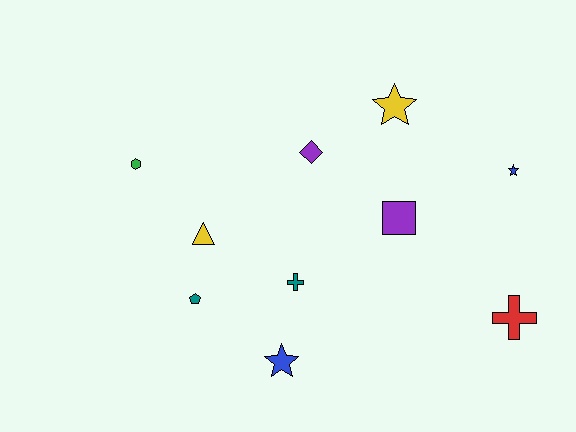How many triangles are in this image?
There is 1 triangle.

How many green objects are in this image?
There is 1 green object.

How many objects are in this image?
There are 10 objects.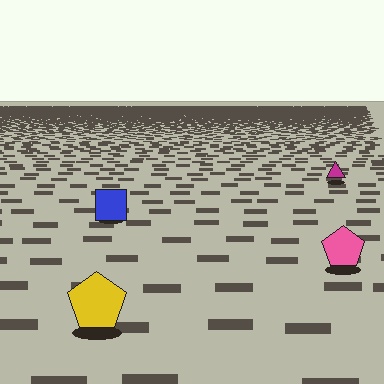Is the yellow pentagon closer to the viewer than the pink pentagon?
Yes. The yellow pentagon is closer — you can tell from the texture gradient: the ground texture is coarser near it.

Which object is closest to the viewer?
The yellow pentagon is closest. The texture marks near it are larger and more spread out.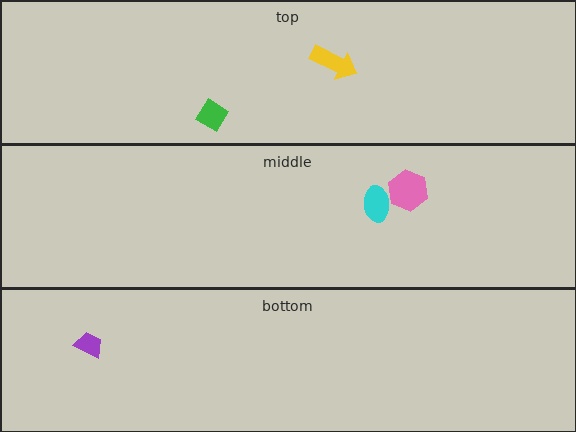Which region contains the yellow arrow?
The top region.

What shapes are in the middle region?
The pink hexagon, the cyan ellipse.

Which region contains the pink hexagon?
The middle region.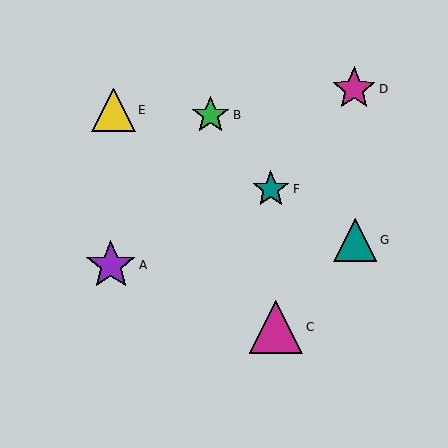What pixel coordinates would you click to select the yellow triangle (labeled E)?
Click at (113, 110) to select the yellow triangle E.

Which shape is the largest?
The magenta triangle (labeled C) is the largest.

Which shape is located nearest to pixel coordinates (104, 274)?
The purple star (labeled A) at (111, 265) is nearest to that location.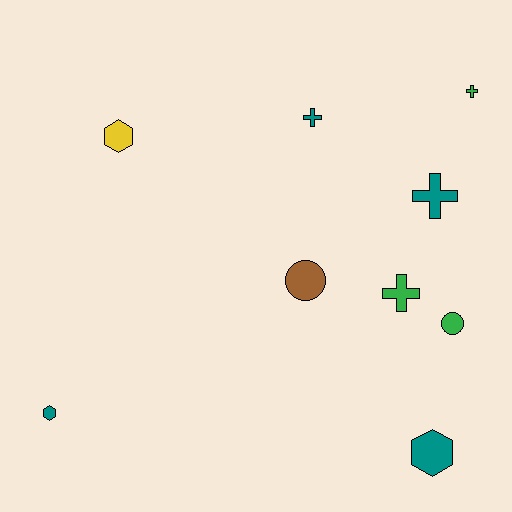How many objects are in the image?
There are 9 objects.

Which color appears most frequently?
Teal, with 4 objects.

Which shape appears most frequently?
Cross, with 4 objects.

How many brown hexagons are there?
There are no brown hexagons.